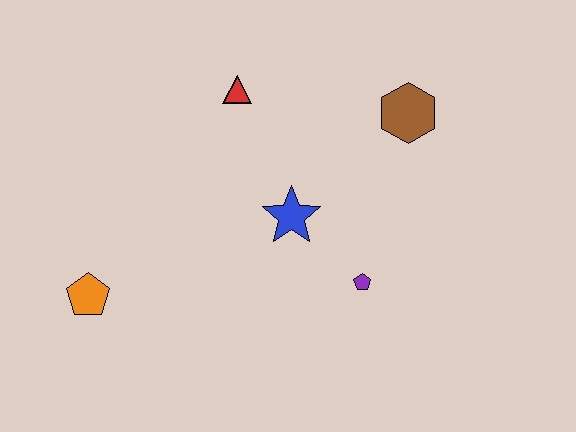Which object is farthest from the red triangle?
The orange pentagon is farthest from the red triangle.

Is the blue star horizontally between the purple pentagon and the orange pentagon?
Yes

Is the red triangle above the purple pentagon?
Yes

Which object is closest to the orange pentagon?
The blue star is closest to the orange pentagon.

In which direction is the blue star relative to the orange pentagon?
The blue star is to the right of the orange pentagon.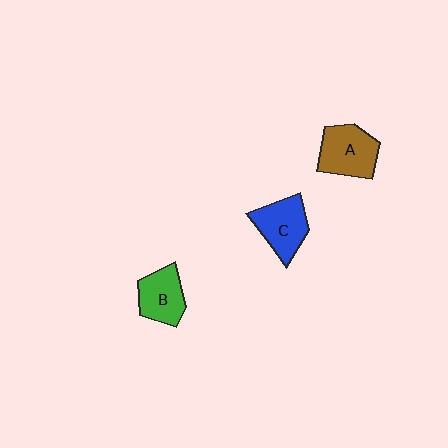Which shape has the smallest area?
Shape B (green).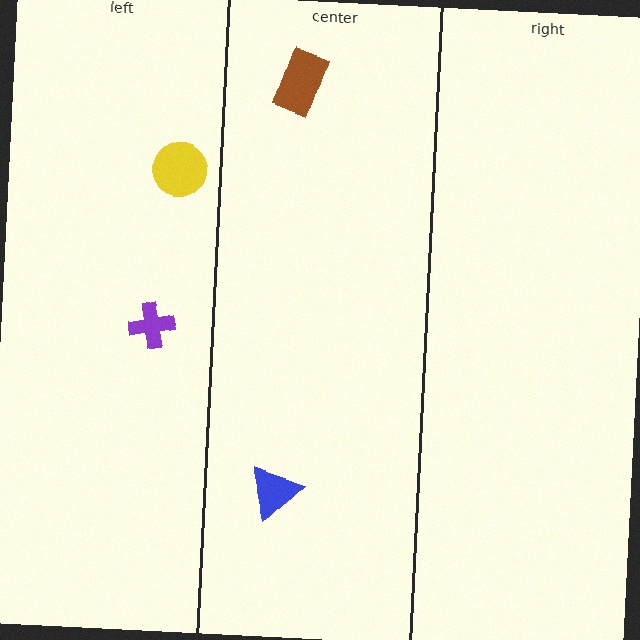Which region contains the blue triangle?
The center region.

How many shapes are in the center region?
2.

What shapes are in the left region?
The yellow circle, the purple cross.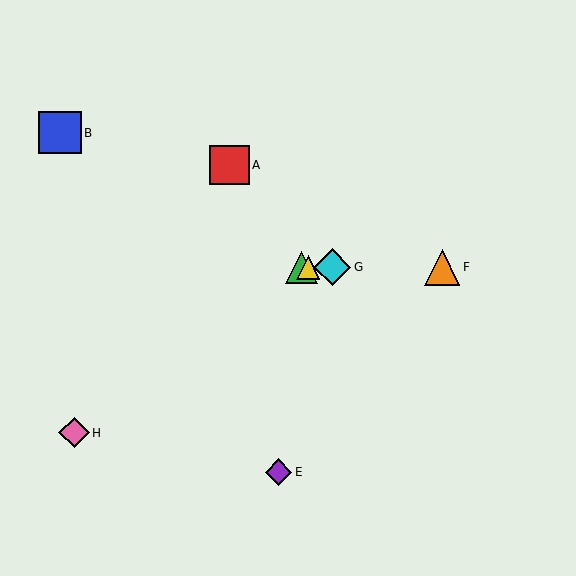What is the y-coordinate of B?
Object B is at y≈133.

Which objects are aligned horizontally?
Objects C, D, F, G are aligned horizontally.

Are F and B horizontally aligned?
No, F is at y≈267 and B is at y≈133.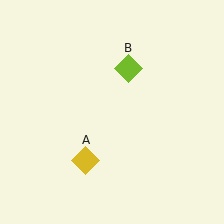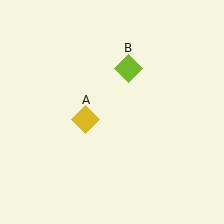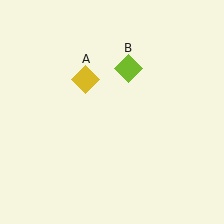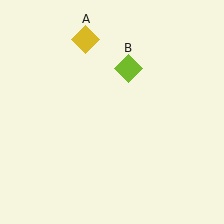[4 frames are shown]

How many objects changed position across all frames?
1 object changed position: yellow diamond (object A).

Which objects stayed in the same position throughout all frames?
Lime diamond (object B) remained stationary.